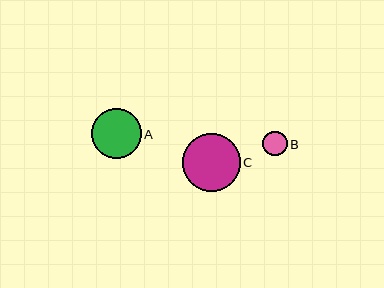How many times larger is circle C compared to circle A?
Circle C is approximately 1.2 times the size of circle A.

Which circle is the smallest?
Circle B is the smallest with a size of approximately 24 pixels.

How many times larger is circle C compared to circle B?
Circle C is approximately 2.4 times the size of circle B.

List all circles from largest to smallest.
From largest to smallest: C, A, B.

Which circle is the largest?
Circle C is the largest with a size of approximately 58 pixels.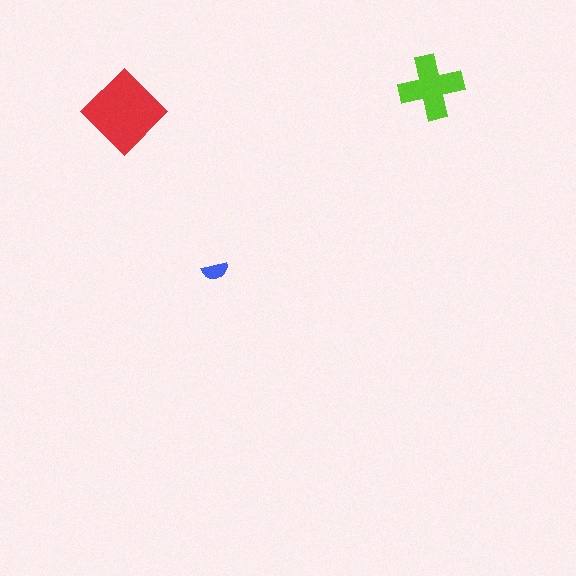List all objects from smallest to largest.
The blue semicircle, the lime cross, the red diamond.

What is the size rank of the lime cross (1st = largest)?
2nd.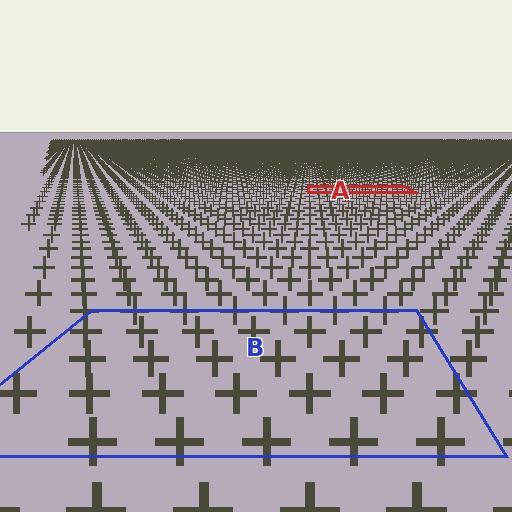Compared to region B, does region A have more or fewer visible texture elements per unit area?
Region A has more texture elements per unit area — they are packed more densely because it is farther away.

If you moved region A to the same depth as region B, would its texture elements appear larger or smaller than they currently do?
They would appear larger. At a closer depth, the same texture elements are projected at a bigger on-screen size.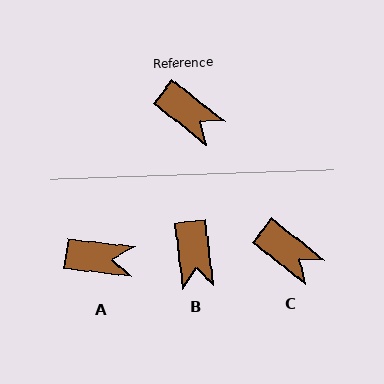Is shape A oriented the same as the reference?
No, it is off by about 31 degrees.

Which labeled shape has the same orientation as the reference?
C.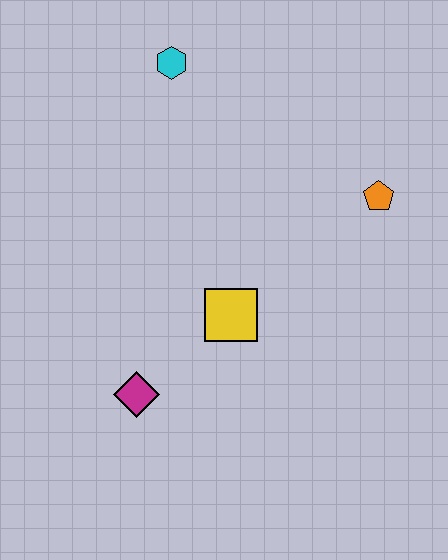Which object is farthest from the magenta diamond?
The cyan hexagon is farthest from the magenta diamond.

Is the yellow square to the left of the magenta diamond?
No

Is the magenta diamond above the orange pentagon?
No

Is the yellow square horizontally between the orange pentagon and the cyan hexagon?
Yes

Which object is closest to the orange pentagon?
The yellow square is closest to the orange pentagon.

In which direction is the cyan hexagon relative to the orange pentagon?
The cyan hexagon is to the left of the orange pentagon.